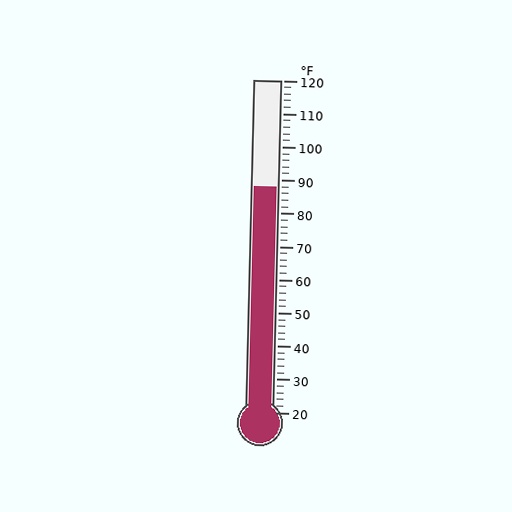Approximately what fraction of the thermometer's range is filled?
The thermometer is filled to approximately 70% of its range.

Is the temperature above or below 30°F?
The temperature is above 30°F.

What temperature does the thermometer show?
The thermometer shows approximately 88°F.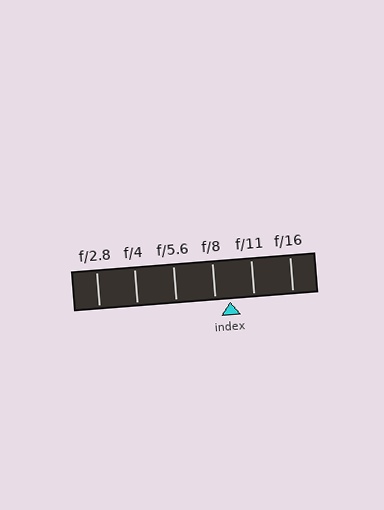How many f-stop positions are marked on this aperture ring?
There are 6 f-stop positions marked.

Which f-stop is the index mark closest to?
The index mark is closest to f/8.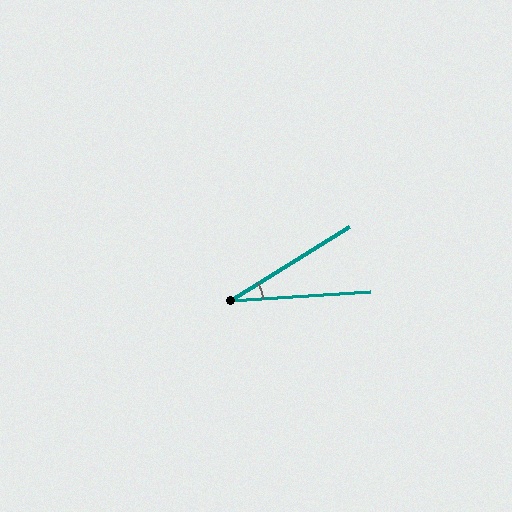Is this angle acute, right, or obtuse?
It is acute.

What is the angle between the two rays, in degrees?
Approximately 28 degrees.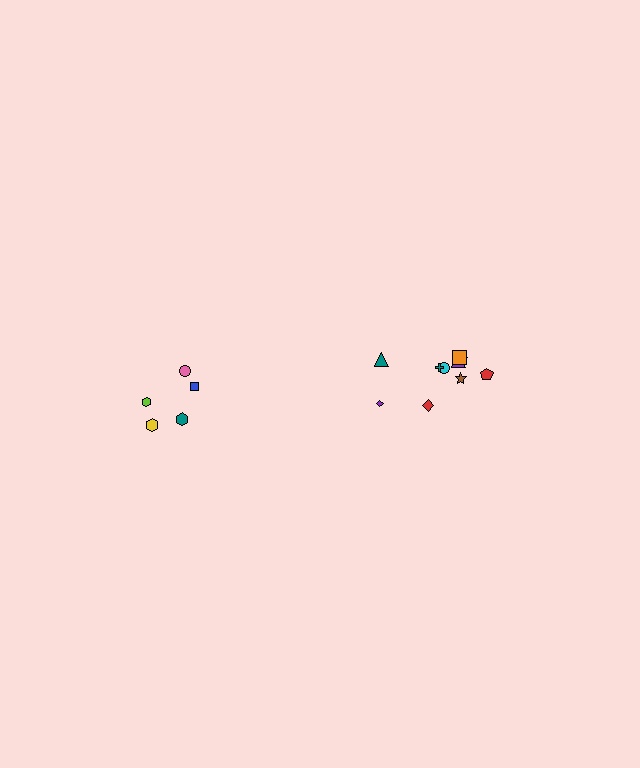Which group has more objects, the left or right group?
The right group.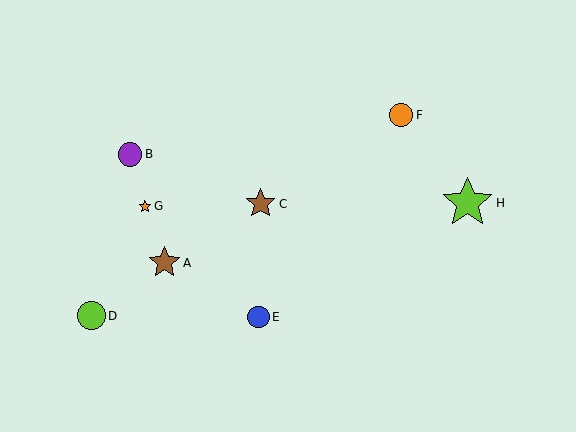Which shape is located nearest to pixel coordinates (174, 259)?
The brown star (labeled A) at (164, 263) is nearest to that location.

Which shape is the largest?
The lime star (labeled H) is the largest.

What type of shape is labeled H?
Shape H is a lime star.